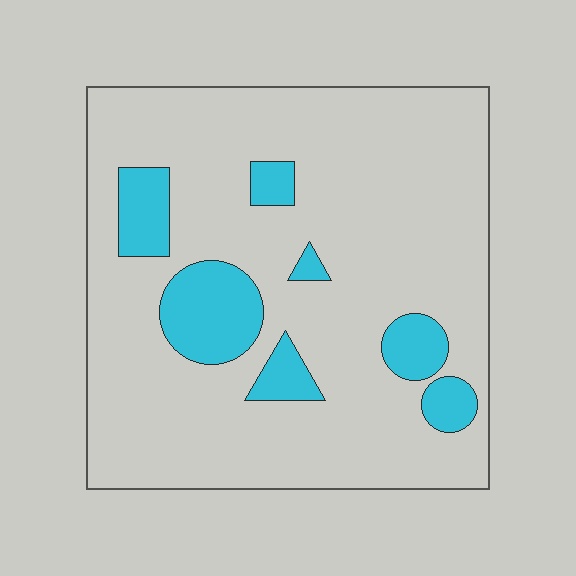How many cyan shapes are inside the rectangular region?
7.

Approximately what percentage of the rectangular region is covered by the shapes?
Approximately 15%.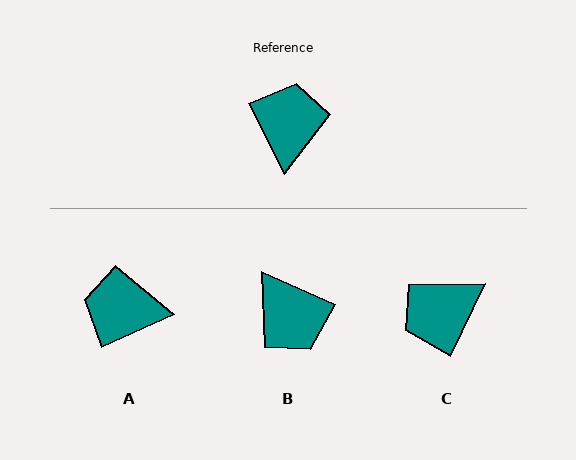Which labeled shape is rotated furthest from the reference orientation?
B, about 141 degrees away.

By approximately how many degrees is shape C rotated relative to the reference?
Approximately 128 degrees counter-clockwise.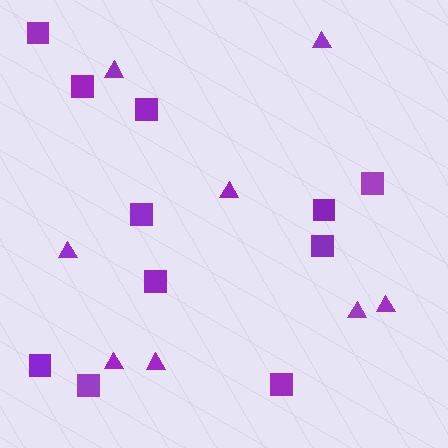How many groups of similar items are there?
There are 2 groups: one group of squares (11) and one group of triangles (8).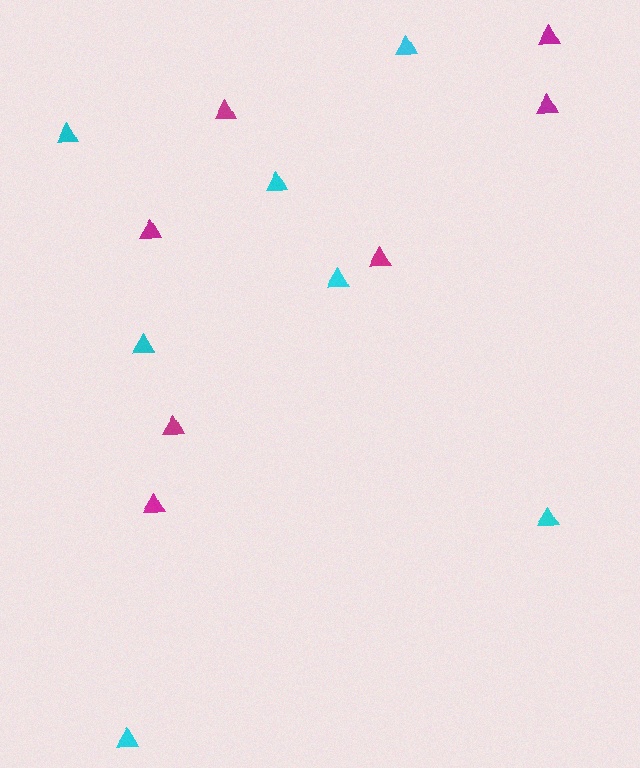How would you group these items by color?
There are 2 groups: one group of magenta triangles (7) and one group of cyan triangles (7).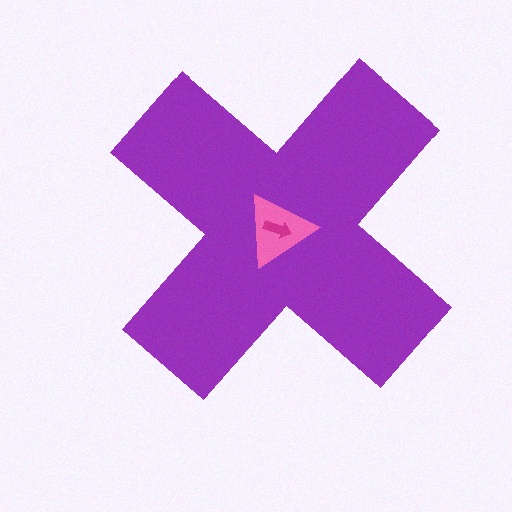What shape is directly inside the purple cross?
The pink triangle.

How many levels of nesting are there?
3.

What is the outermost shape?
The purple cross.